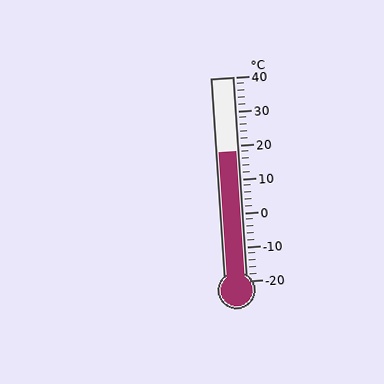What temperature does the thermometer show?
The thermometer shows approximately 18°C.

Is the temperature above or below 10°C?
The temperature is above 10°C.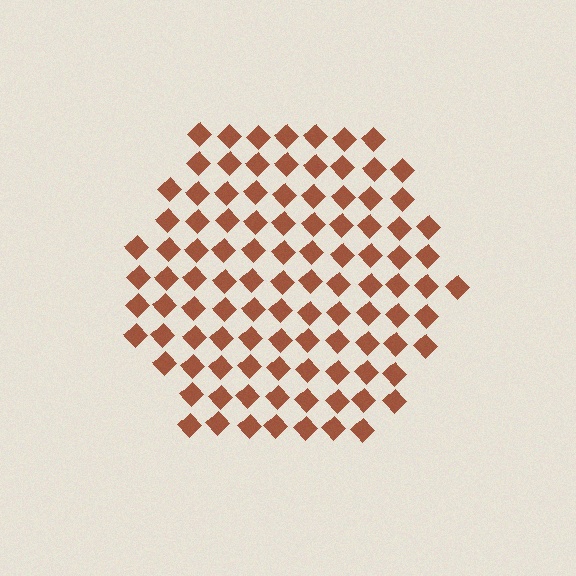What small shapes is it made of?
It is made of small diamonds.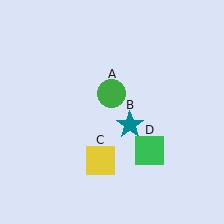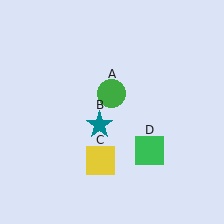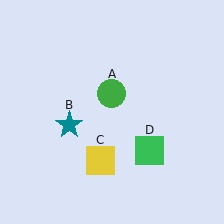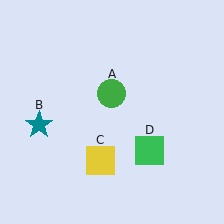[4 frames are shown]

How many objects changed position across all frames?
1 object changed position: teal star (object B).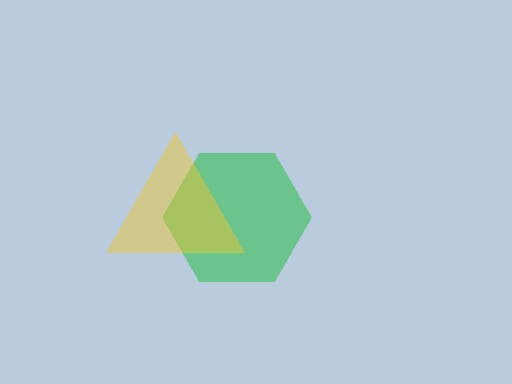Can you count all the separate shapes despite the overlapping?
Yes, there are 2 separate shapes.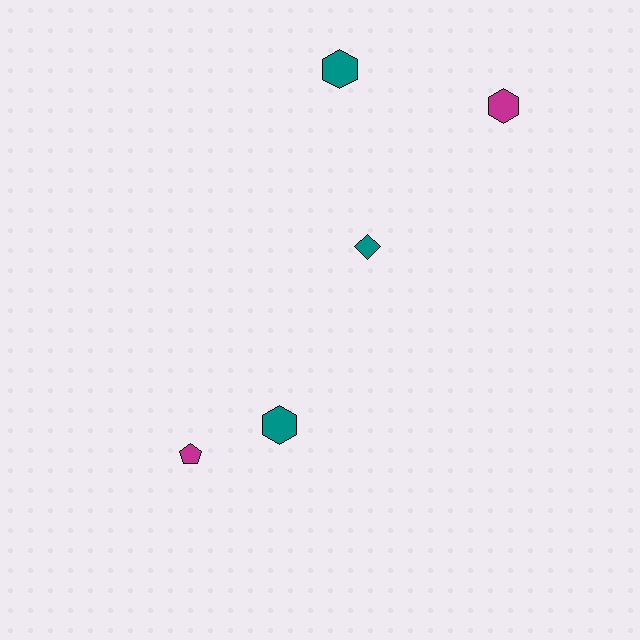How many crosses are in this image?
There are no crosses.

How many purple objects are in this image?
There are no purple objects.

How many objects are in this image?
There are 5 objects.